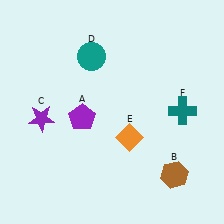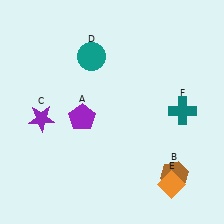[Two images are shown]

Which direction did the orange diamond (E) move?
The orange diamond (E) moved down.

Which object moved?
The orange diamond (E) moved down.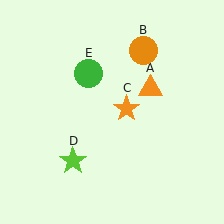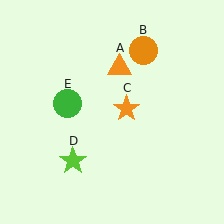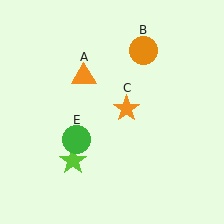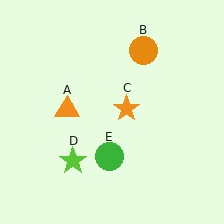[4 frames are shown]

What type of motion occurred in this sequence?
The orange triangle (object A), green circle (object E) rotated counterclockwise around the center of the scene.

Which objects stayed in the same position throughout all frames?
Orange circle (object B) and orange star (object C) and lime star (object D) remained stationary.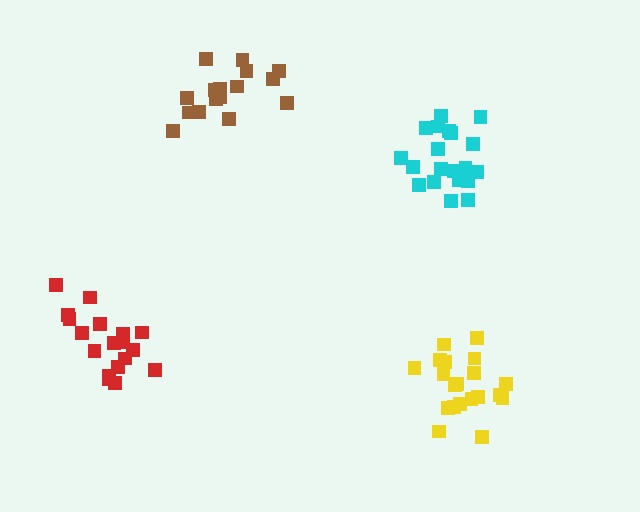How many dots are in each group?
Group 1: 16 dots, Group 2: 20 dots, Group 3: 18 dots, Group 4: 20 dots (74 total).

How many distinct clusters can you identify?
There are 4 distinct clusters.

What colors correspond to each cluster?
The clusters are colored: brown, cyan, red, yellow.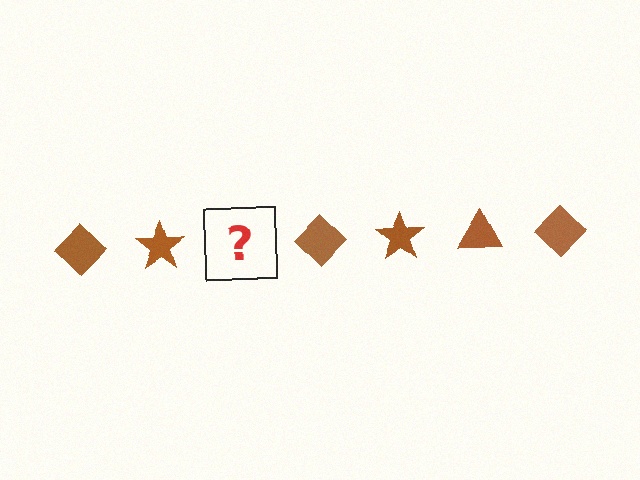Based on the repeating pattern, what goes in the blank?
The blank should be a brown triangle.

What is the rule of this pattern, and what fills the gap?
The rule is that the pattern cycles through diamond, star, triangle shapes in brown. The gap should be filled with a brown triangle.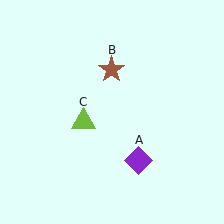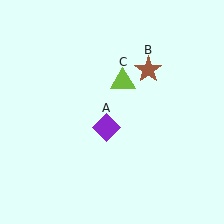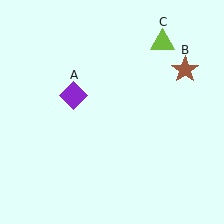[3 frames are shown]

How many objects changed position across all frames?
3 objects changed position: purple diamond (object A), brown star (object B), lime triangle (object C).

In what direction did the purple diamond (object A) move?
The purple diamond (object A) moved up and to the left.